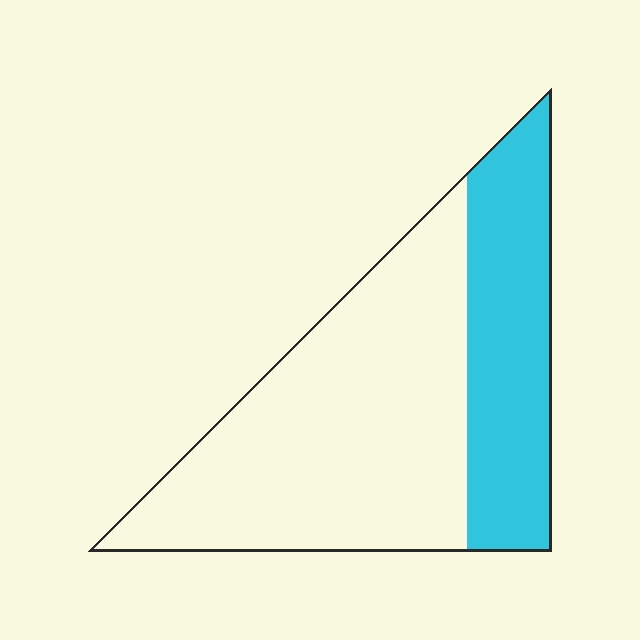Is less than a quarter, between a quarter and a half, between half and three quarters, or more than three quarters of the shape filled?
Between a quarter and a half.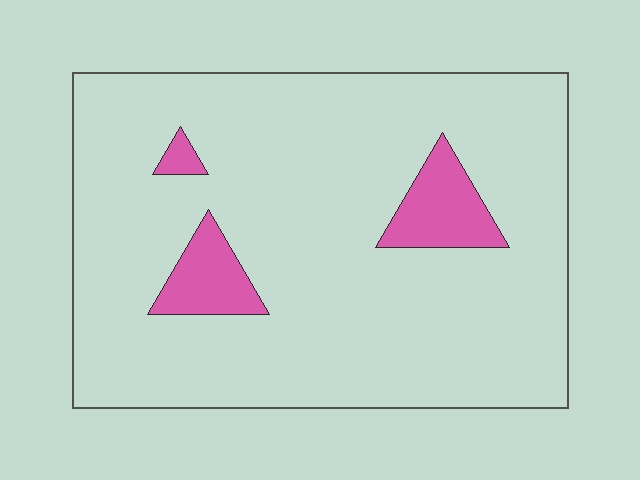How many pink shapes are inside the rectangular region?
3.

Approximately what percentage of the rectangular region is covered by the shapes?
Approximately 10%.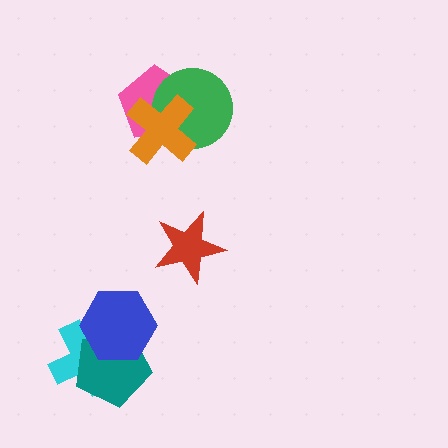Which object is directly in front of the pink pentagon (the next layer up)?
The green circle is directly in front of the pink pentagon.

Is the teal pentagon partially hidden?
Yes, it is partially covered by another shape.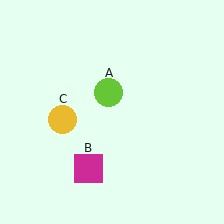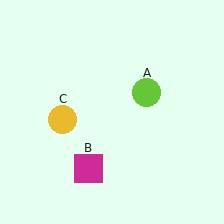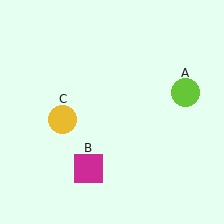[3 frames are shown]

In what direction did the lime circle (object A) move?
The lime circle (object A) moved right.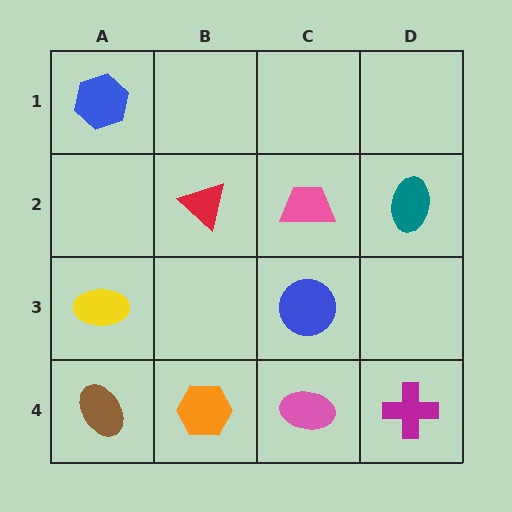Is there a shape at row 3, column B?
No, that cell is empty.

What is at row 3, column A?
A yellow ellipse.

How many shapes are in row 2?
3 shapes.